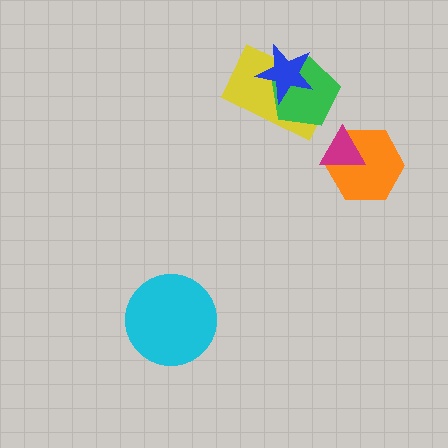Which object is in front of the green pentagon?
The blue star is in front of the green pentagon.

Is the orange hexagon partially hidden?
Yes, it is partially covered by another shape.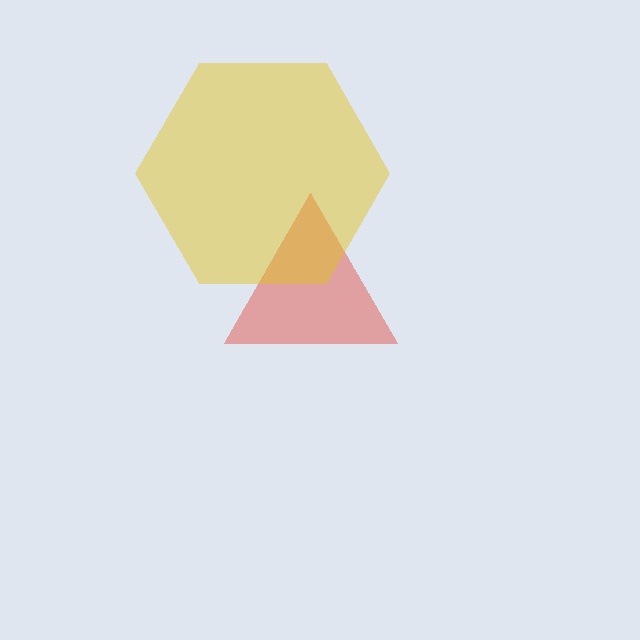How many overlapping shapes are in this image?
There are 2 overlapping shapes in the image.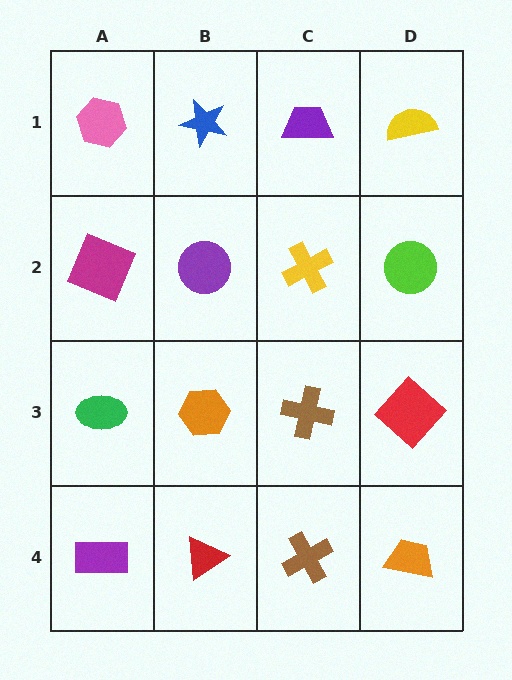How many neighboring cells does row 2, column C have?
4.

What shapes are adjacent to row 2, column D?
A yellow semicircle (row 1, column D), a red diamond (row 3, column D), a yellow cross (row 2, column C).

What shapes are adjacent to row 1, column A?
A magenta square (row 2, column A), a blue star (row 1, column B).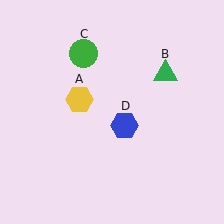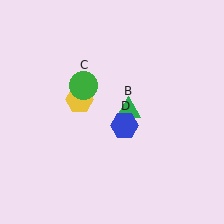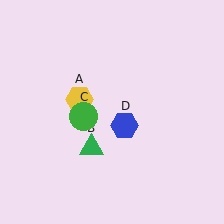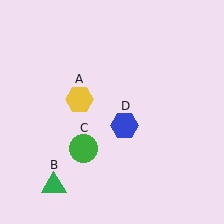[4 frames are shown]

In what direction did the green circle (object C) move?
The green circle (object C) moved down.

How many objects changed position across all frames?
2 objects changed position: green triangle (object B), green circle (object C).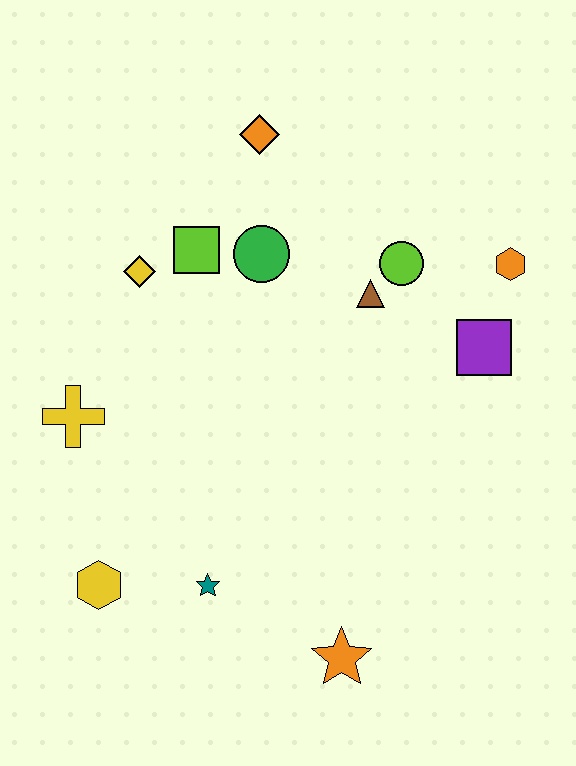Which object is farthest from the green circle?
The orange star is farthest from the green circle.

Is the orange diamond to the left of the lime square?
No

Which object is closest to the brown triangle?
The lime circle is closest to the brown triangle.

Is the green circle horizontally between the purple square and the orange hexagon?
No